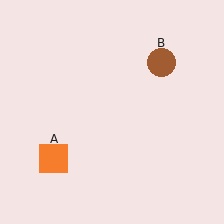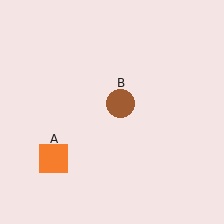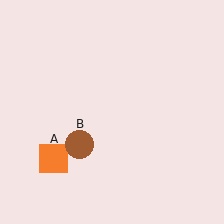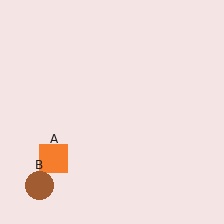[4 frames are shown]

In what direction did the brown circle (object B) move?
The brown circle (object B) moved down and to the left.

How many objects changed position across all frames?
1 object changed position: brown circle (object B).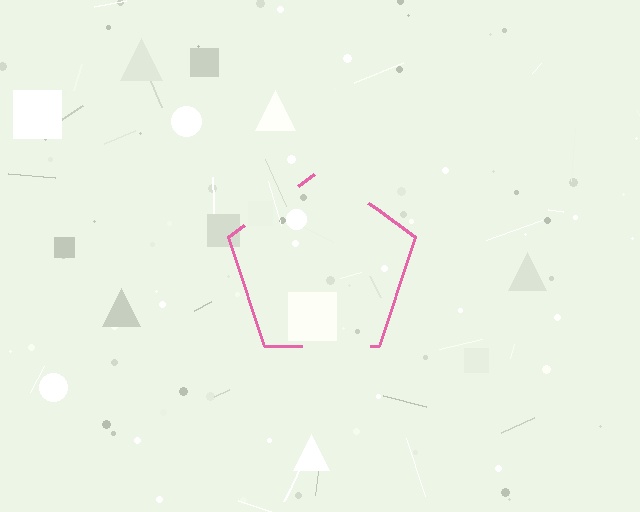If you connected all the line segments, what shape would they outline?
They would outline a pentagon.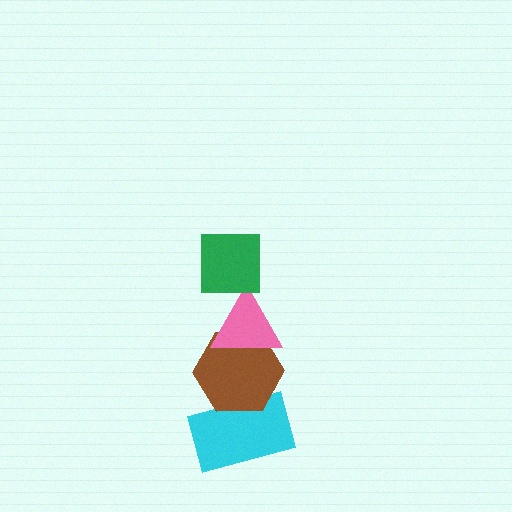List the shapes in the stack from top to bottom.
From top to bottom: the green square, the pink triangle, the brown hexagon, the cyan rectangle.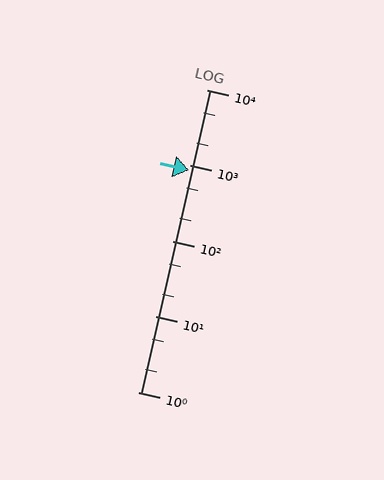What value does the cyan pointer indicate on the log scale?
The pointer indicates approximately 850.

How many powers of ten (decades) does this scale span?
The scale spans 4 decades, from 1 to 10000.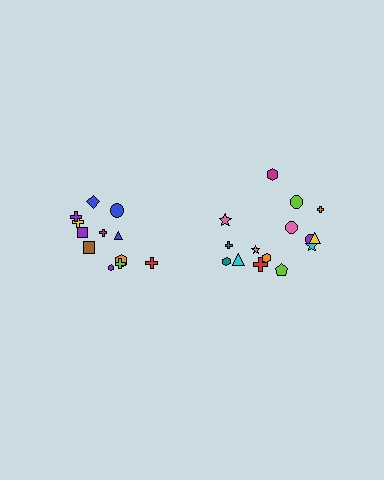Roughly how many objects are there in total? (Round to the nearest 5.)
Roughly 25 objects in total.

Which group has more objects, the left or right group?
The right group.